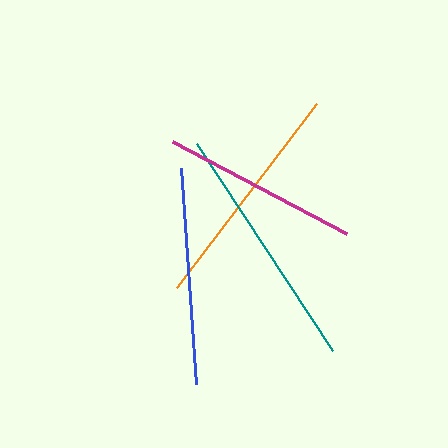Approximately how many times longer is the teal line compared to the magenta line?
The teal line is approximately 1.3 times the length of the magenta line.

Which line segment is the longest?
The teal line is the longest at approximately 247 pixels.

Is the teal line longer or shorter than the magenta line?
The teal line is longer than the magenta line.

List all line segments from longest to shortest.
From longest to shortest: teal, orange, blue, magenta.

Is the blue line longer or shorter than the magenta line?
The blue line is longer than the magenta line.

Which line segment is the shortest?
The magenta line is the shortest at approximately 197 pixels.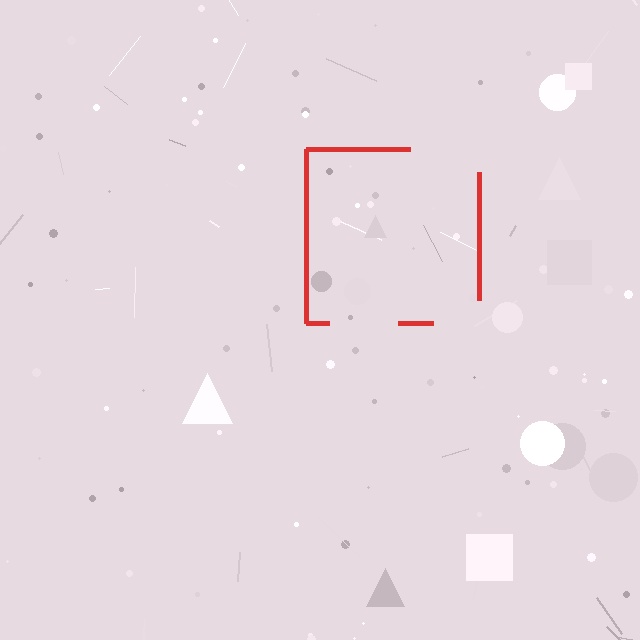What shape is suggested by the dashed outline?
The dashed outline suggests a square.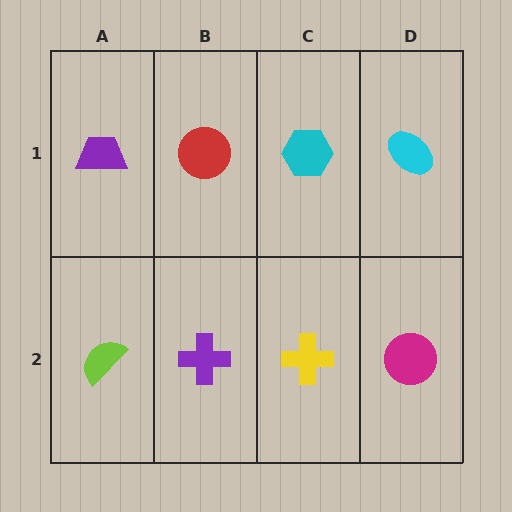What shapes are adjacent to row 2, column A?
A purple trapezoid (row 1, column A), a purple cross (row 2, column B).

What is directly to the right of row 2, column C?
A magenta circle.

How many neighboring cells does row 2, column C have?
3.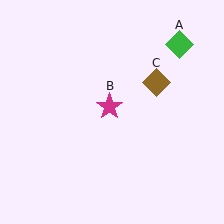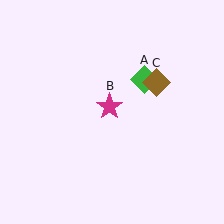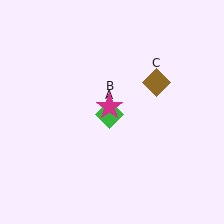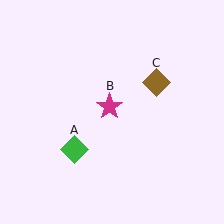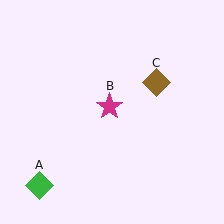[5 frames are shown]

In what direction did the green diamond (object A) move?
The green diamond (object A) moved down and to the left.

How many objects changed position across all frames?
1 object changed position: green diamond (object A).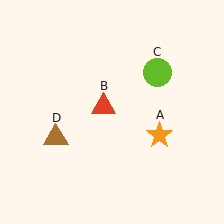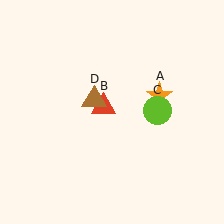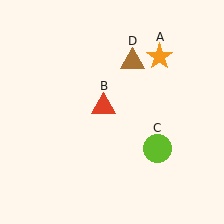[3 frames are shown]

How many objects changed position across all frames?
3 objects changed position: orange star (object A), lime circle (object C), brown triangle (object D).